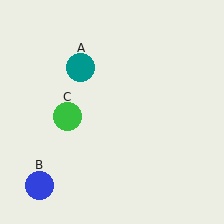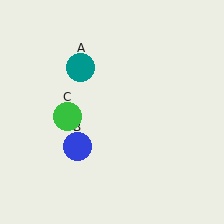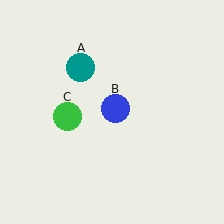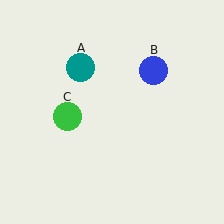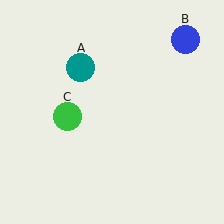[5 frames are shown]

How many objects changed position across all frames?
1 object changed position: blue circle (object B).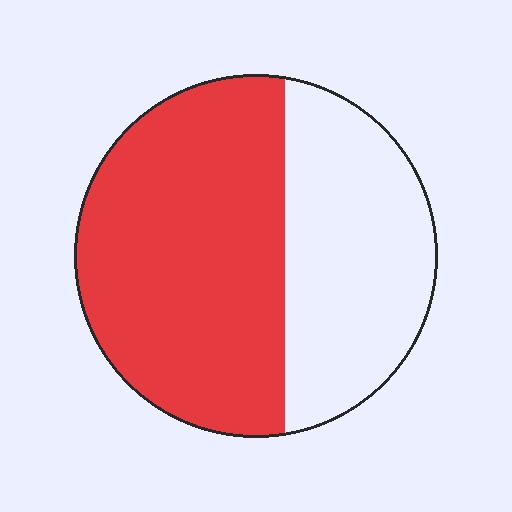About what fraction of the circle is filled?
About three fifths (3/5).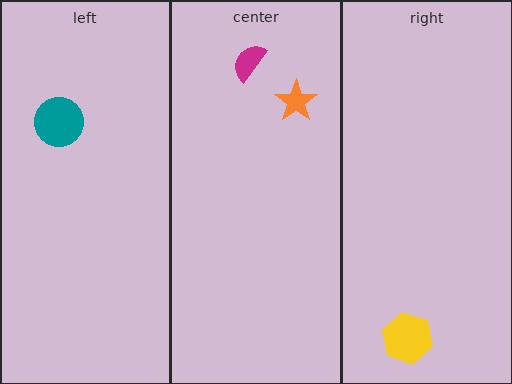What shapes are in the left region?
The teal circle.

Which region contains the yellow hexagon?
The right region.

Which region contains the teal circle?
The left region.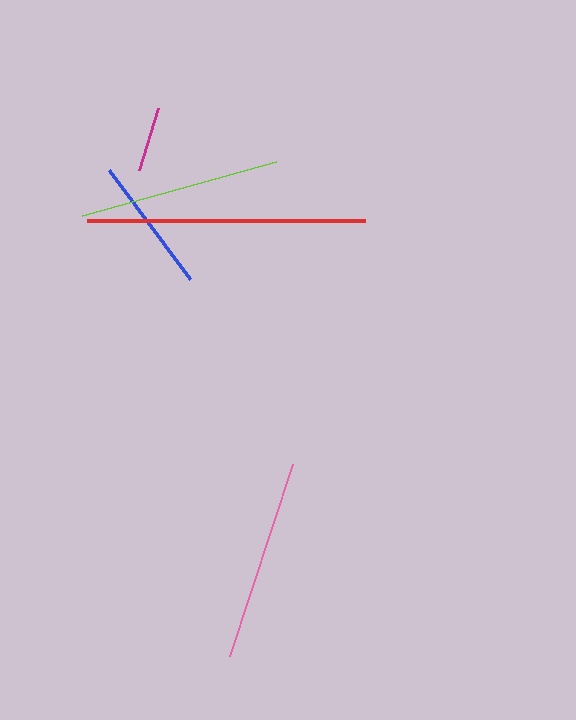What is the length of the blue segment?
The blue segment is approximately 136 pixels long.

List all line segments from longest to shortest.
From longest to shortest: red, pink, lime, blue, magenta.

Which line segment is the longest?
The red line is the longest at approximately 278 pixels.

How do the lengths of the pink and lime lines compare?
The pink and lime lines are approximately the same length.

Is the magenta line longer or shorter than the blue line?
The blue line is longer than the magenta line.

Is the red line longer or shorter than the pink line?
The red line is longer than the pink line.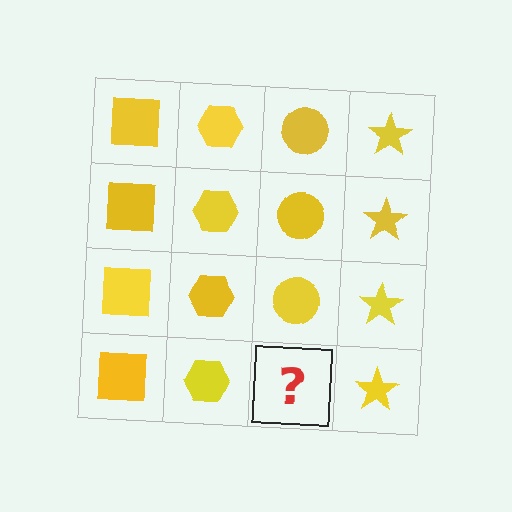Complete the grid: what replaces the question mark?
The question mark should be replaced with a yellow circle.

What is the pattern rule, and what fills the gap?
The rule is that each column has a consistent shape. The gap should be filled with a yellow circle.